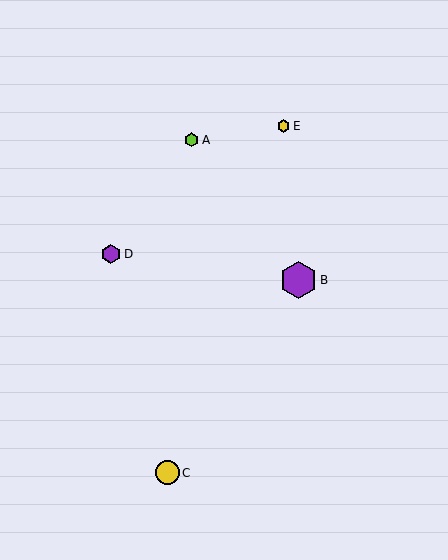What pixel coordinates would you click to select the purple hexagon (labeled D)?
Click at (111, 254) to select the purple hexagon D.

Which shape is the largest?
The purple hexagon (labeled B) is the largest.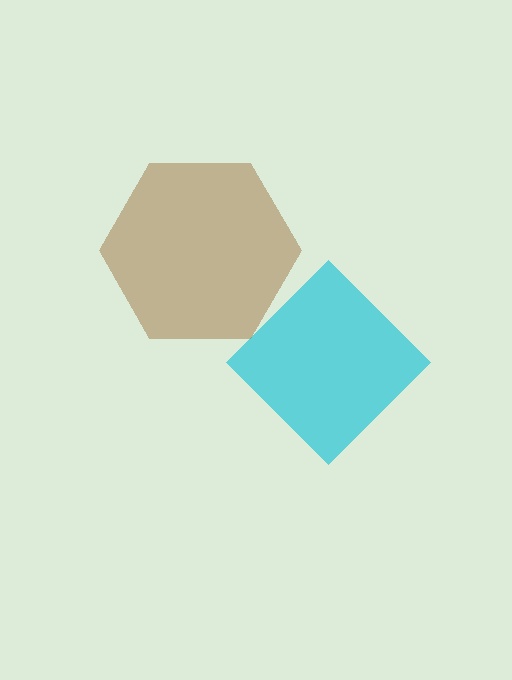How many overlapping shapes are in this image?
There are 2 overlapping shapes in the image.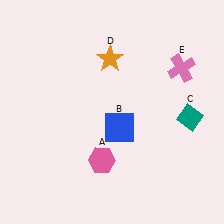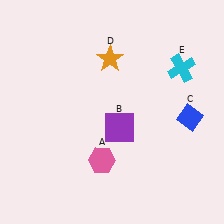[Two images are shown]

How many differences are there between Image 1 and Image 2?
There are 3 differences between the two images.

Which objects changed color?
B changed from blue to purple. C changed from teal to blue. E changed from pink to cyan.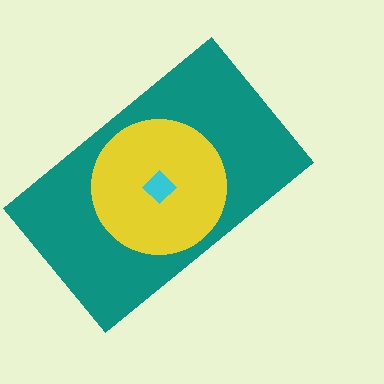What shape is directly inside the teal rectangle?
The yellow circle.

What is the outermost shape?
The teal rectangle.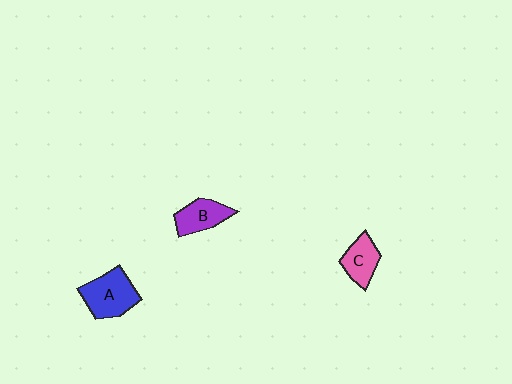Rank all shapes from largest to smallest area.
From largest to smallest: A (blue), B (purple), C (pink).